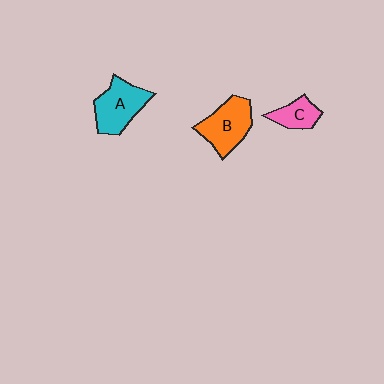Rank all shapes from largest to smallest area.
From largest to smallest: A (cyan), B (orange), C (pink).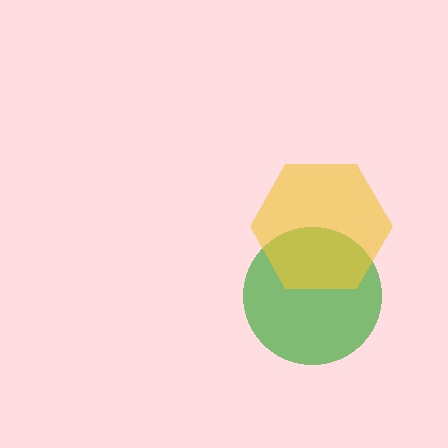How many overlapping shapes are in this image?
There are 2 overlapping shapes in the image.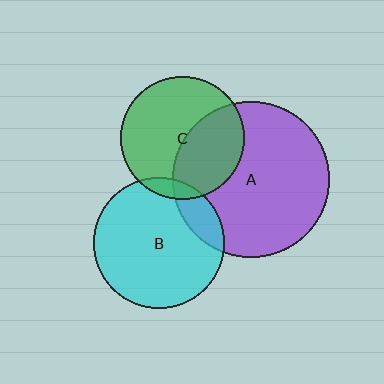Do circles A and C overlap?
Yes.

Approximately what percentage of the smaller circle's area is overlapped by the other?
Approximately 40%.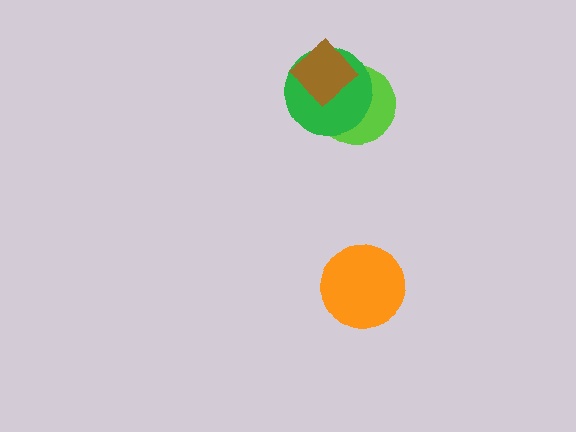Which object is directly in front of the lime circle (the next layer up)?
The green circle is directly in front of the lime circle.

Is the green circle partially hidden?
Yes, it is partially covered by another shape.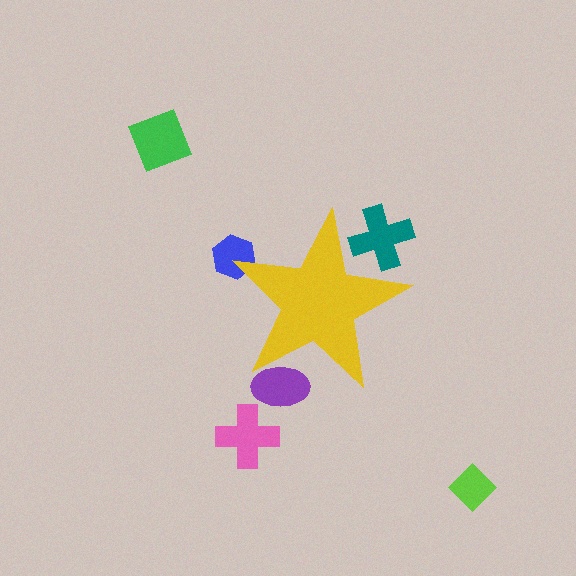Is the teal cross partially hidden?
Yes, the teal cross is partially hidden behind the yellow star.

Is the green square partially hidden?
No, the green square is fully visible.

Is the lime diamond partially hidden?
No, the lime diamond is fully visible.